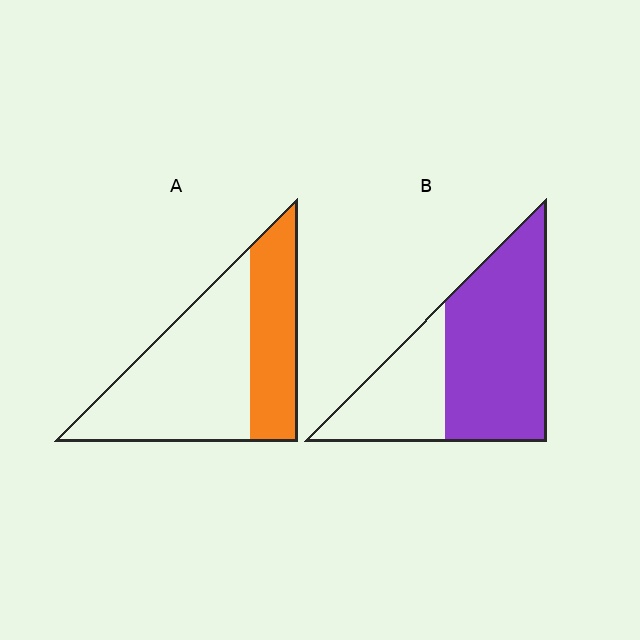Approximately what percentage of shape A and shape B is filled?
A is approximately 35% and B is approximately 65%.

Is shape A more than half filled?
No.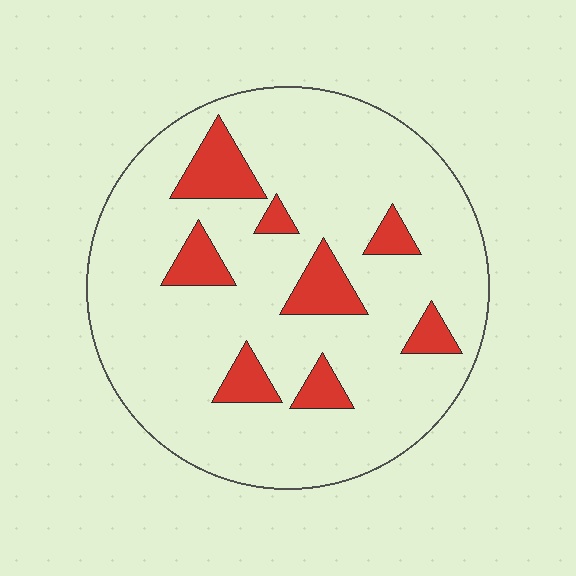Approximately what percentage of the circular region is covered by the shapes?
Approximately 15%.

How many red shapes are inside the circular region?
8.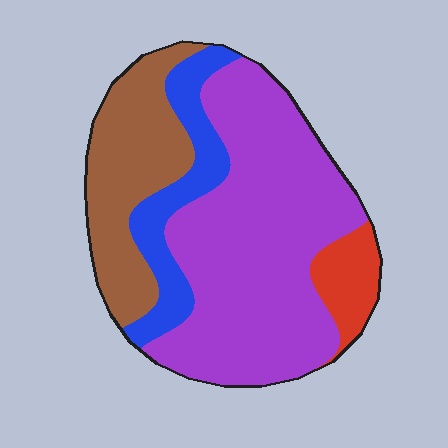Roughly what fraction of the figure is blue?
Blue takes up less than a quarter of the figure.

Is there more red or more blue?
Blue.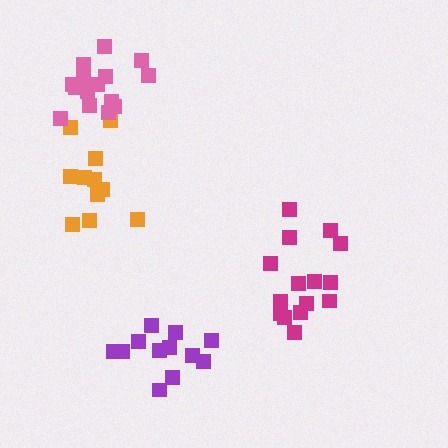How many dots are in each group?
Group 1: 12 dots, Group 2: 15 dots, Group 3: 11 dots, Group 4: 15 dots (53 total).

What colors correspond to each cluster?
The clusters are colored: purple, magenta, orange, pink.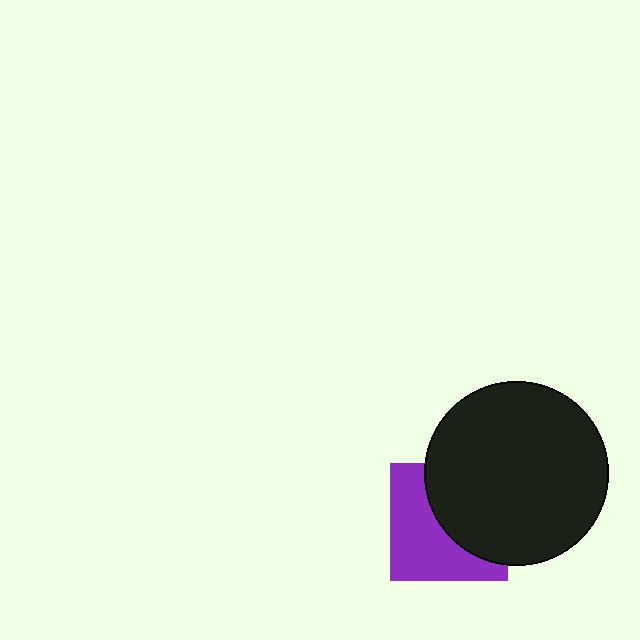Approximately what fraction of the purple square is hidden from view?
Roughly 48% of the purple square is hidden behind the black circle.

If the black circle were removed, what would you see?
You would see the complete purple square.